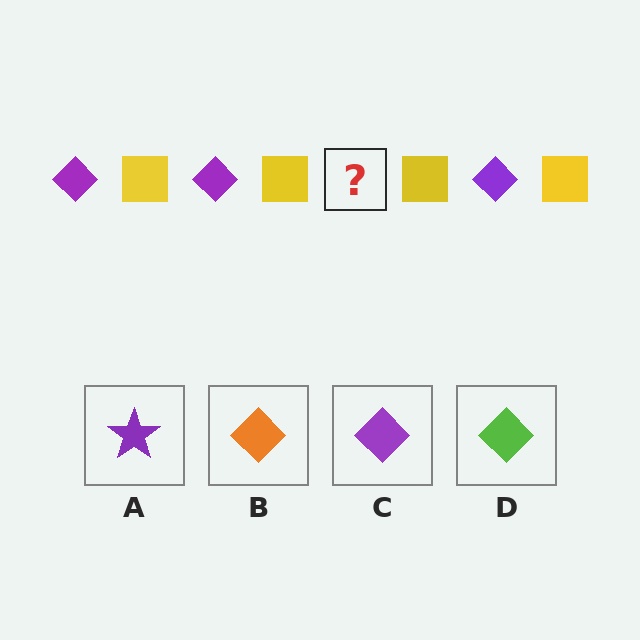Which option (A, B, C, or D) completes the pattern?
C.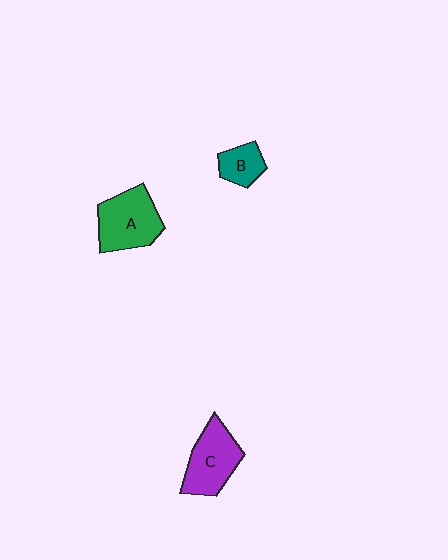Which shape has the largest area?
Shape A (green).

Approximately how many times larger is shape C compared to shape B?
Approximately 1.9 times.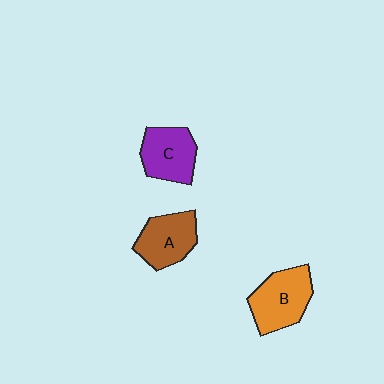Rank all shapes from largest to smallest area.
From largest to smallest: B (orange), A (brown), C (purple).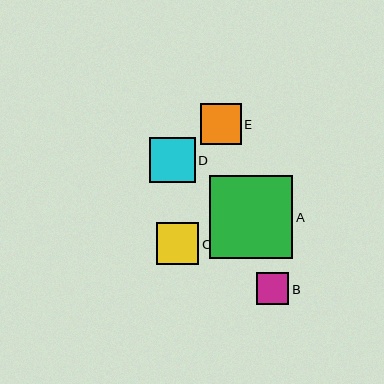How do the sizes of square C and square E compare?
Square C and square E are approximately the same size.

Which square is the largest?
Square A is the largest with a size of approximately 83 pixels.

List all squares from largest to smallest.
From largest to smallest: A, D, C, E, B.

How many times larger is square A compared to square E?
Square A is approximately 2.0 times the size of square E.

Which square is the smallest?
Square B is the smallest with a size of approximately 32 pixels.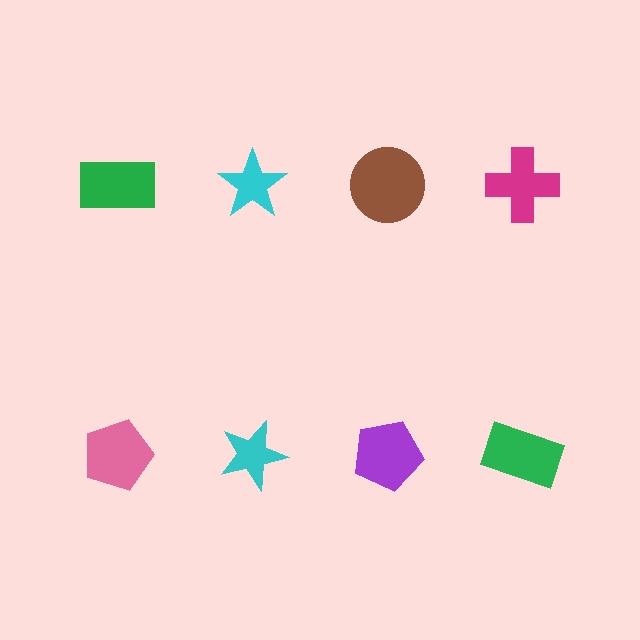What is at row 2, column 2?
A cyan star.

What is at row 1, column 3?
A brown circle.